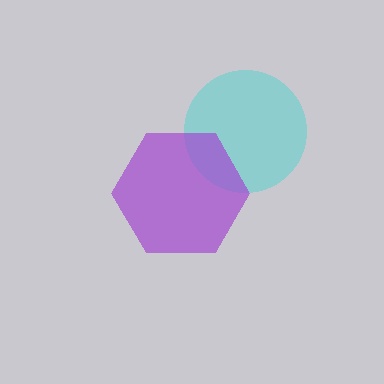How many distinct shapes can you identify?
There are 2 distinct shapes: a cyan circle, a purple hexagon.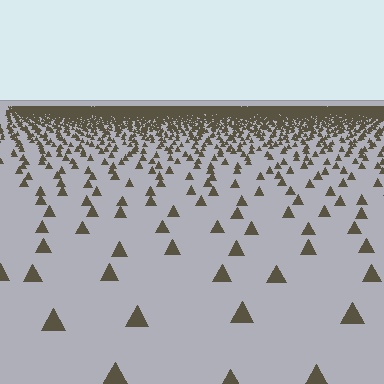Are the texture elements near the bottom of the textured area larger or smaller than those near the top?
Larger. Near the bottom, elements are closer to the viewer and appear at a bigger on-screen size.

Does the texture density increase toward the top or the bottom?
Density increases toward the top.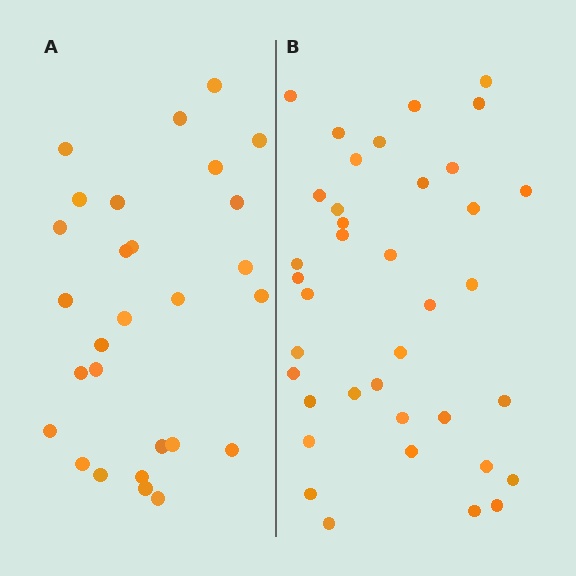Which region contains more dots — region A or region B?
Region B (the right region) has more dots.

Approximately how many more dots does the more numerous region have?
Region B has roughly 10 or so more dots than region A.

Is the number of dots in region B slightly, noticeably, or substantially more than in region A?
Region B has noticeably more, but not dramatically so. The ratio is roughly 1.4 to 1.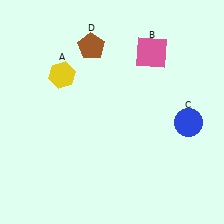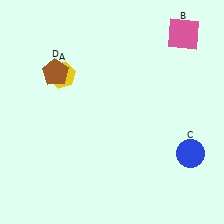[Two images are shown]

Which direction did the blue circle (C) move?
The blue circle (C) moved down.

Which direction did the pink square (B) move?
The pink square (B) moved right.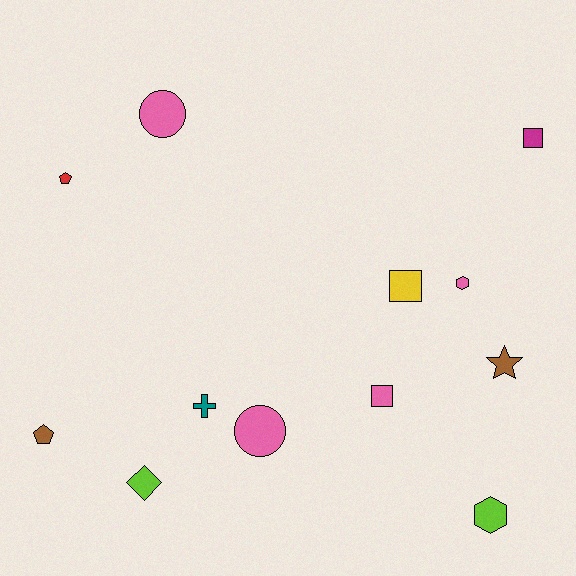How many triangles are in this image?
There are no triangles.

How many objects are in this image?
There are 12 objects.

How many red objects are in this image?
There is 1 red object.